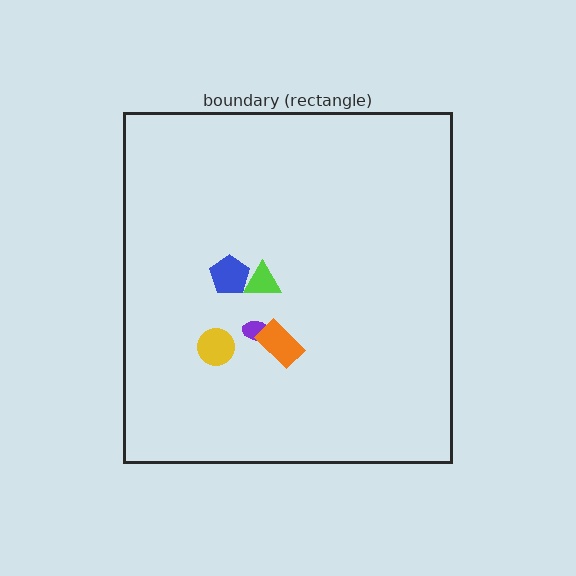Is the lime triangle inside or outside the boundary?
Inside.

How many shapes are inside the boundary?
5 inside, 0 outside.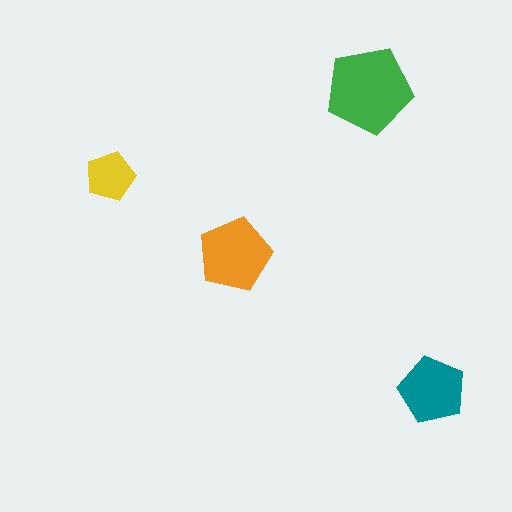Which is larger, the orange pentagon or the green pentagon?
The green one.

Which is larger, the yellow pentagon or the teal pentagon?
The teal one.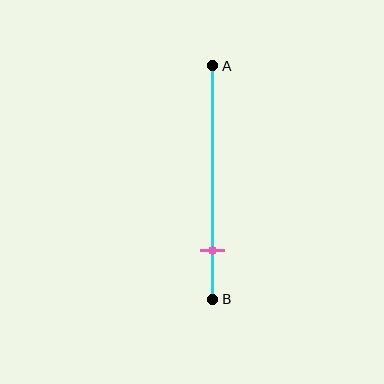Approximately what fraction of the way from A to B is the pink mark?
The pink mark is approximately 80% of the way from A to B.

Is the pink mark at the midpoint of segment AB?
No, the mark is at about 80% from A, not at the 50% midpoint.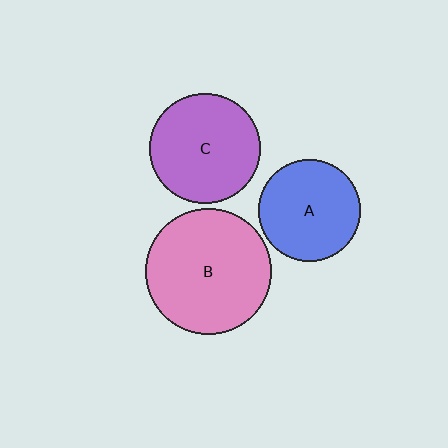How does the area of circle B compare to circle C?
Approximately 1.3 times.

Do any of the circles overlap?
No, none of the circles overlap.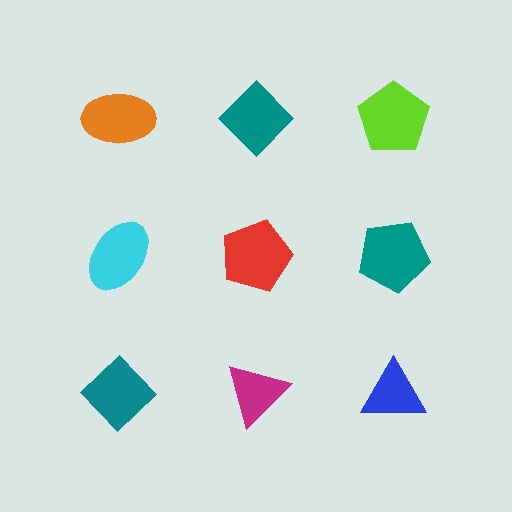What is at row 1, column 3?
A lime pentagon.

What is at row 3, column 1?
A teal diamond.